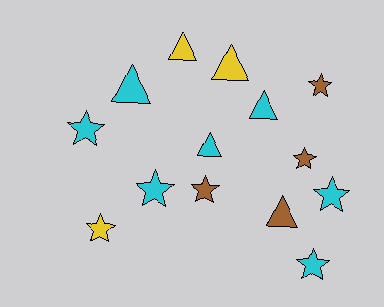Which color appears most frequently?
Cyan, with 7 objects.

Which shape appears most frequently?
Star, with 8 objects.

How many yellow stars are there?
There is 1 yellow star.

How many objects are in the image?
There are 14 objects.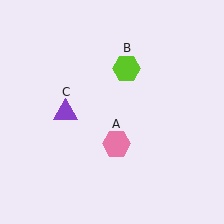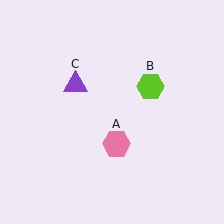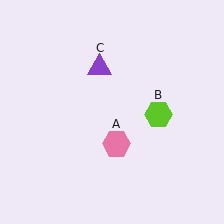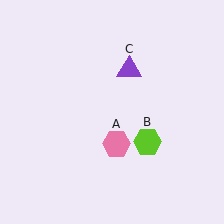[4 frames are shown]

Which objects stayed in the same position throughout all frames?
Pink hexagon (object A) remained stationary.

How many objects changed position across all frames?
2 objects changed position: lime hexagon (object B), purple triangle (object C).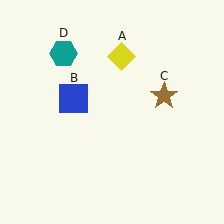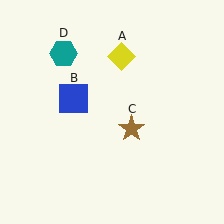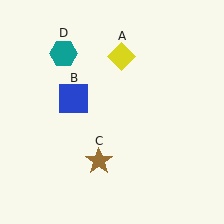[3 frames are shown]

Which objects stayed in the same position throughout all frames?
Yellow diamond (object A) and blue square (object B) and teal hexagon (object D) remained stationary.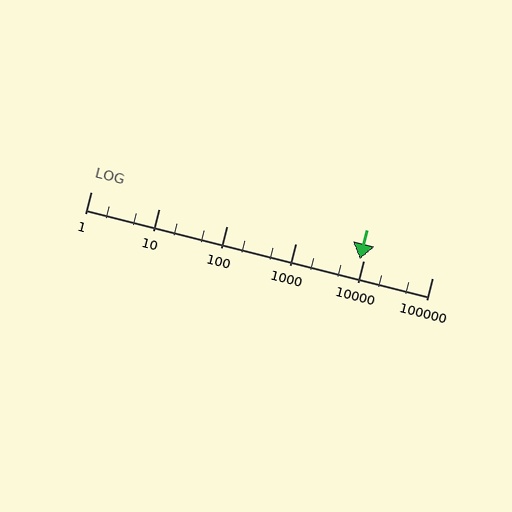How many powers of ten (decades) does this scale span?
The scale spans 5 decades, from 1 to 100000.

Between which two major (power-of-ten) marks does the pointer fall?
The pointer is between 1000 and 10000.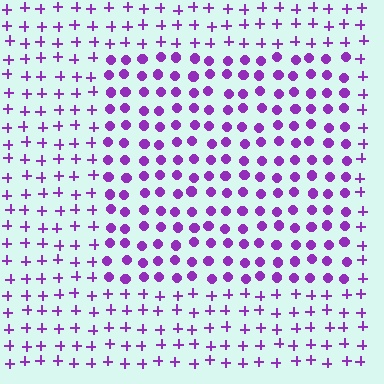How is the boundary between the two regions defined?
The boundary is defined by a change in element shape: circles inside vs. plus signs outside. All elements share the same color and spacing.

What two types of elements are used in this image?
The image uses circles inside the rectangle region and plus signs outside it.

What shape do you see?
I see a rectangle.